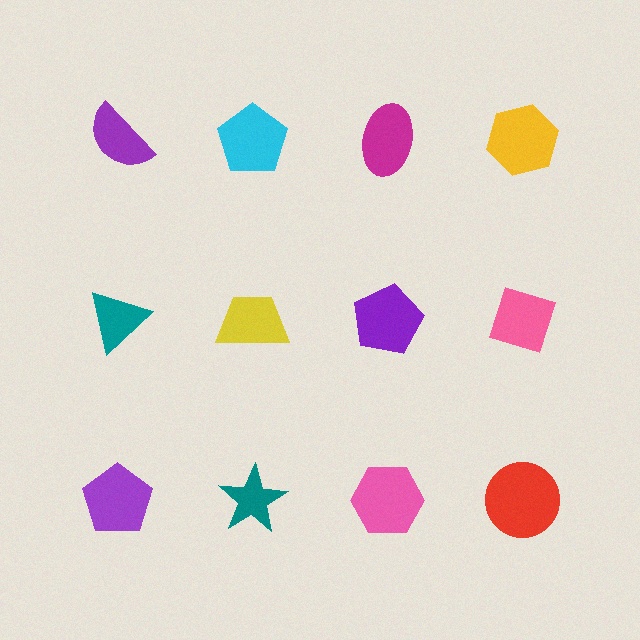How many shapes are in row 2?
4 shapes.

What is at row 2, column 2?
A yellow trapezoid.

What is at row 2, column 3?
A purple pentagon.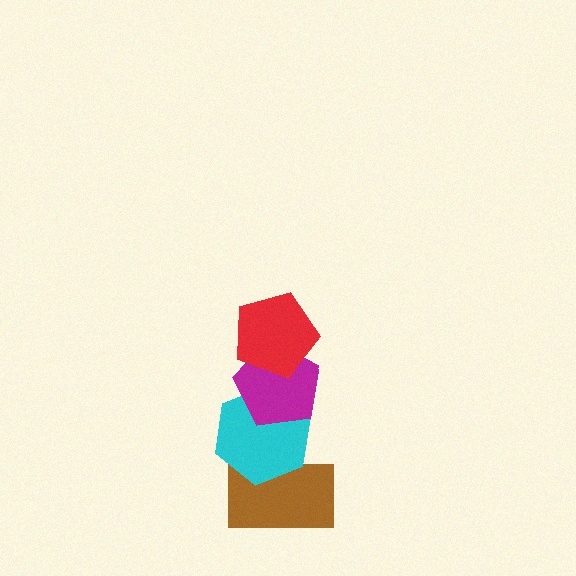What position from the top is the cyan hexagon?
The cyan hexagon is 3rd from the top.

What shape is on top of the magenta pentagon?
The red pentagon is on top of the magenta pentagon.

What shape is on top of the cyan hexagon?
The magenta pentagon is on top of the cyan hexagon.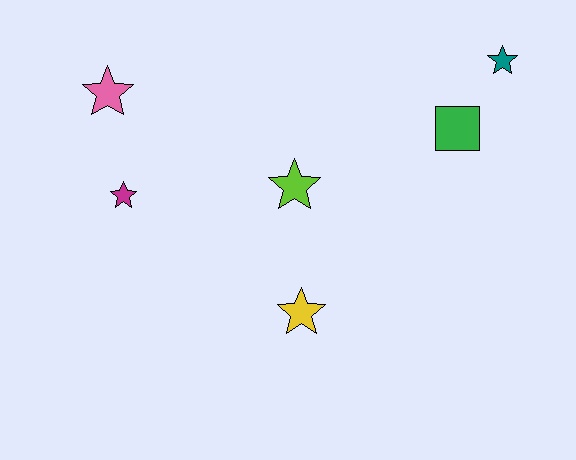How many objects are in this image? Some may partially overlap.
There are 6 objects.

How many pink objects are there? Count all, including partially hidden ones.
There is 1 pink object.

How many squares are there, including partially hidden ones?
There is 1 square.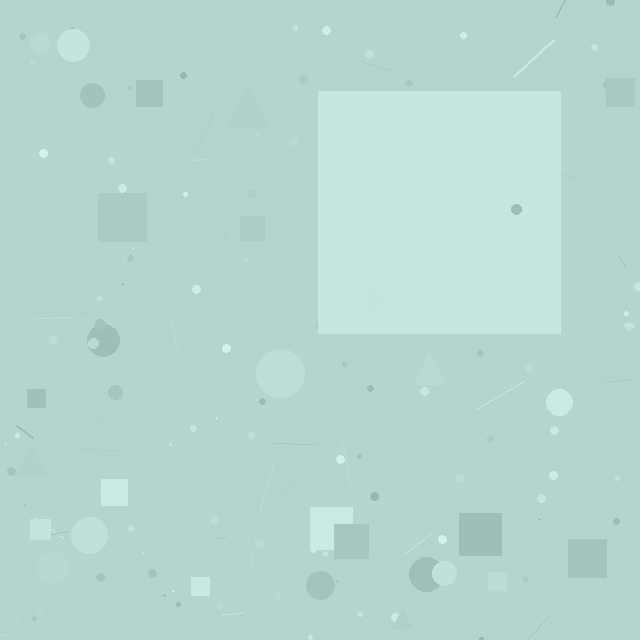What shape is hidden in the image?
A square is hidden in the image.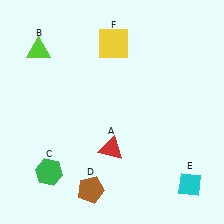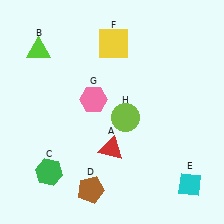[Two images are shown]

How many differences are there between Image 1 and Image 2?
There are 2 differences between the two images.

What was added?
A pink hexagon (G), a lime circle (H) were added in Image 2.